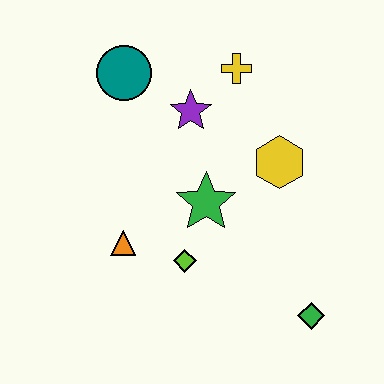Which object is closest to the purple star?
The yellow cross is closest to the purple star.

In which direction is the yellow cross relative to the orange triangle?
The yellow cross is above the orange triangle.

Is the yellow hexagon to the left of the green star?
No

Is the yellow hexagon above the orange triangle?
Yes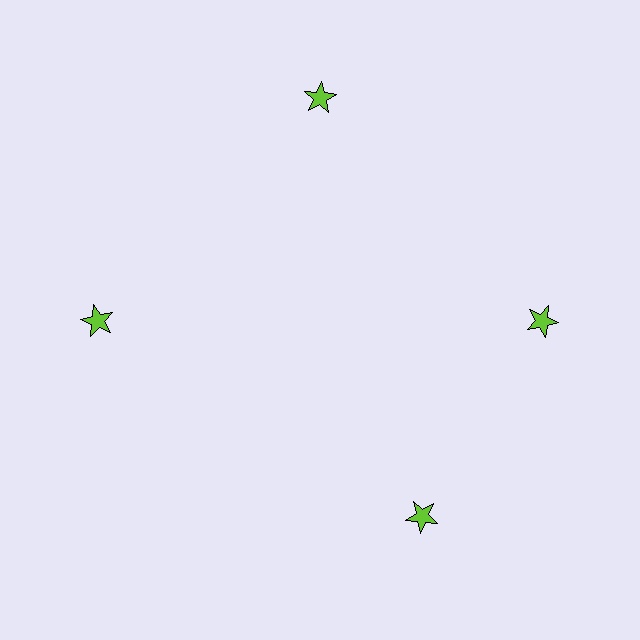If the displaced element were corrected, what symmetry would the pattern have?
It would have 4-fold rotational symmetry — the pattern would map onto itself every 90 degrees.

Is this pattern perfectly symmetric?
No. The 4 lime stars are arranged in a ring, but one element near the 6 o'clock position is rotated out of alignment along the ring, breaking the 4-fold rotational symmetry.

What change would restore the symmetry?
The symmetry would be restored by rotating it back into even spacing with its neighbors so that all 4 stars sit at equal angles and equal distance from the center.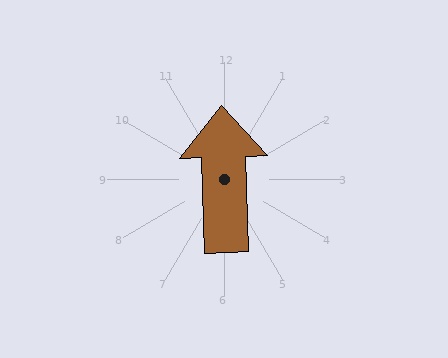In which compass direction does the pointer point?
North.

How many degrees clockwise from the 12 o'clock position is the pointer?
Approximately 358 degrees.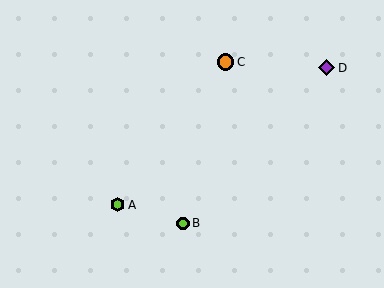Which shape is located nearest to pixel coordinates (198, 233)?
The lime circle (labeled B) at (183, 223) is nearest to that location.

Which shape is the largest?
The orange circle (labeled C) is the largest.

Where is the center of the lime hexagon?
The center of the lime hexagon is at (118, 205).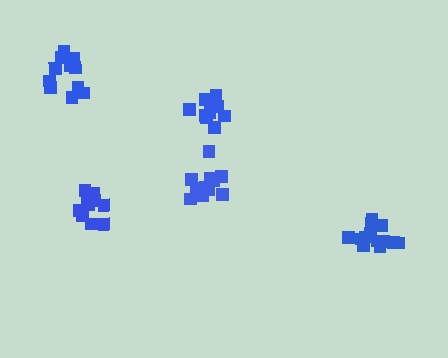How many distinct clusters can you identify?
There are 5 distinct clusters.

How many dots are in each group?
Group 1: 12 dots, Group 2: 10 dots, Group 3: 9 dots, Group 4: 12 dots, Group 5: 13 dots (56 total).